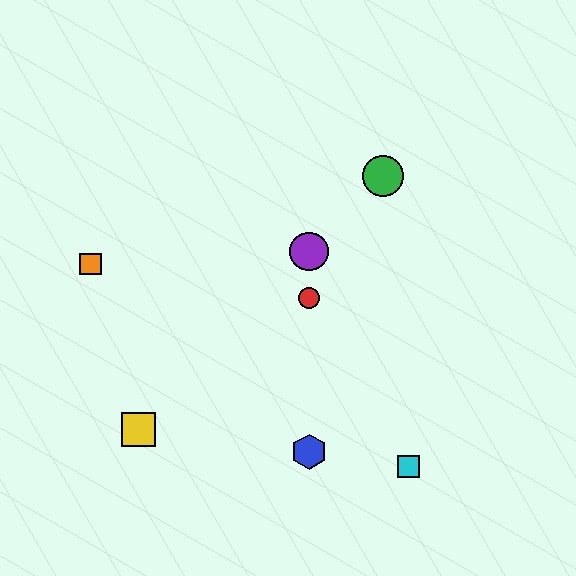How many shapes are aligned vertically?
3 shapes (the red circle, the blue hexagon, the purple circle) are aligned vertically.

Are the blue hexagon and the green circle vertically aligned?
No, the blue hexagon is at x≈309 and the green circle is at x≈383.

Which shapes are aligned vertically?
The red circle, the blue hexagon, the purple circle are aligned vertically.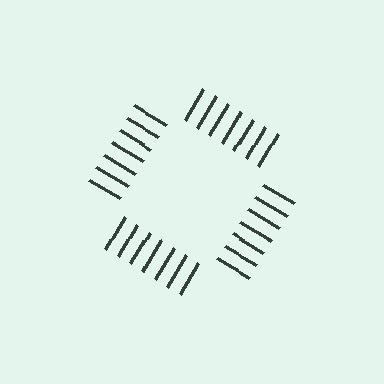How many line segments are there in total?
28 — 7 along each of the 4 edges.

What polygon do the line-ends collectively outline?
An illusory square — the line segments terminate on its edges but no continuous stroke is drawn.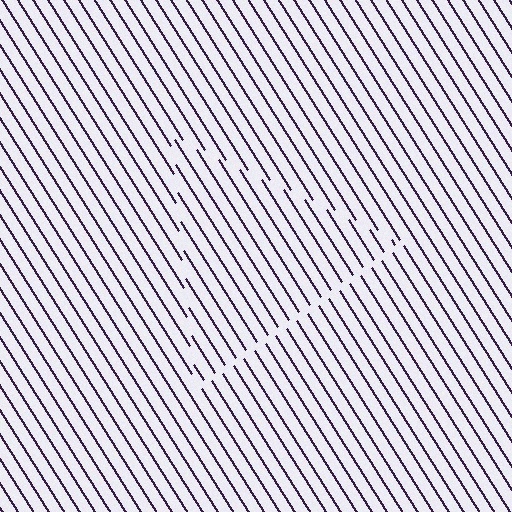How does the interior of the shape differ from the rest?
The interior of the shape contains the same grating, shifted by half a period — the contour is defined by the phase discontinuity where line-ends from the inner and outer gratings abut.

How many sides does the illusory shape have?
3 sides — the line-ends trace a triangle.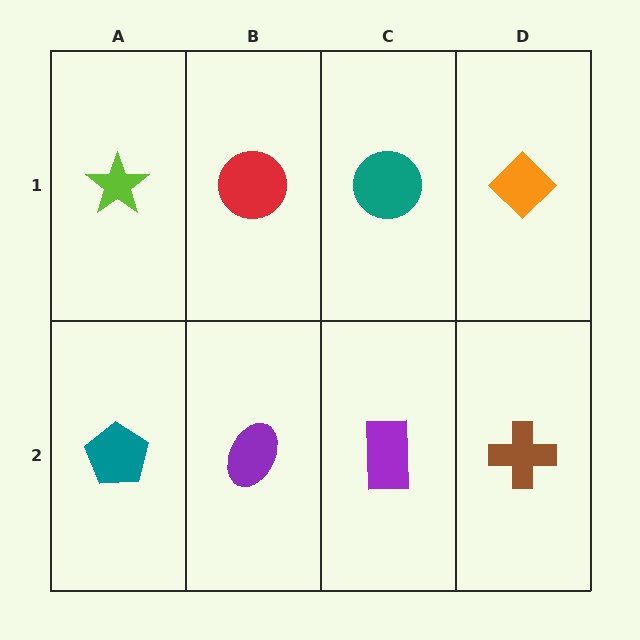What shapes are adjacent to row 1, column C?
A purple rectangle (row 2, column C), a red circle (row 1, column B), an orange diamond (row 1, column D).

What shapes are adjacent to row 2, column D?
An orange diamond (row 1, column D), a purple rectangle (row 2, column C).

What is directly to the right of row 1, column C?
An orange diamond.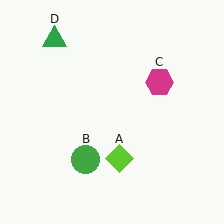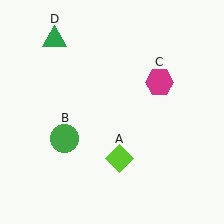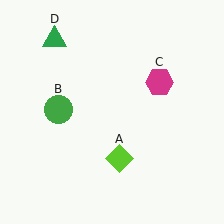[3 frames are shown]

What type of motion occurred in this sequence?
The green circle (object B) rotated clockwise around the center of the scene.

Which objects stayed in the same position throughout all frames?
Lime diamond (object A) and magenta hexagon (object C) and green triangle (object D) remained stationary.